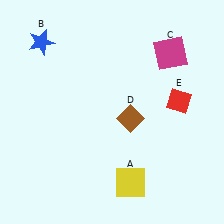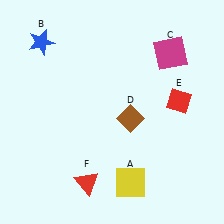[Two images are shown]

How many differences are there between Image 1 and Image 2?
There is 1 difference between the two images.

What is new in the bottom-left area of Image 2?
A red triangle (F) was added in the bottom-left area of Image 2.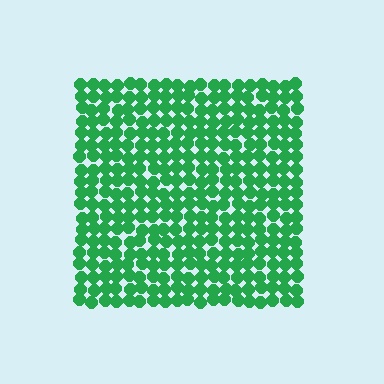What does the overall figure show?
The overall figure shows a square.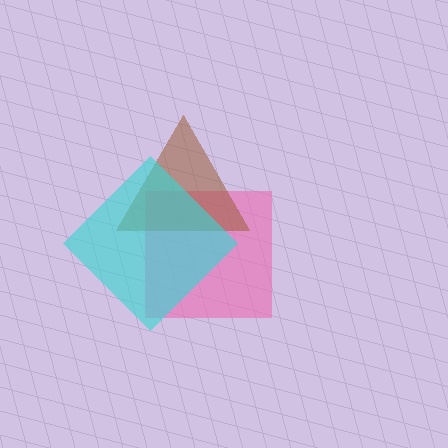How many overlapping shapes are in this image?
There are 3 overlapping shapes in the image.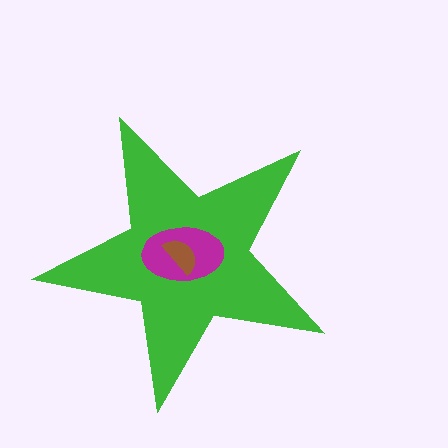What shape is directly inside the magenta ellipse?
The brown semicircle.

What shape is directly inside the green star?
The magenta ellipse.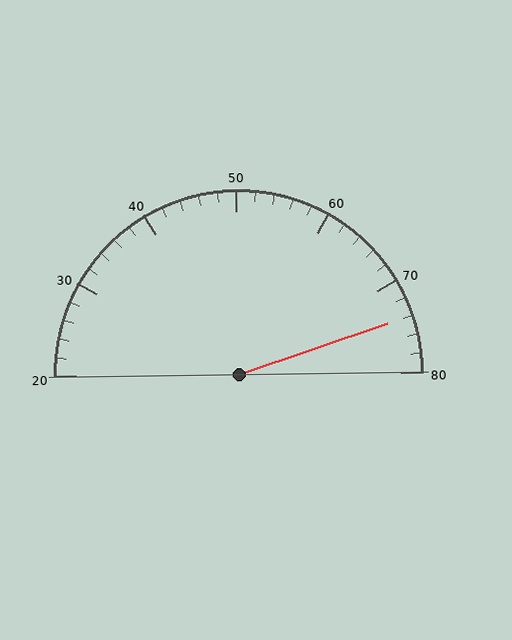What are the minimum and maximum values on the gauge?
The gauge ranges from 20 to 80.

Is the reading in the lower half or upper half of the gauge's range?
The reading is in the upper half of the range (20 to 80).